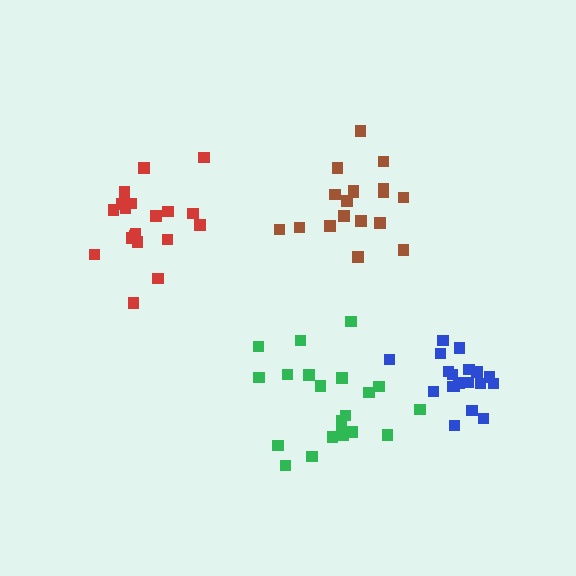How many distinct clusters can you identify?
There are 4 distinct clusters.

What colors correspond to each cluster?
The clusters are colored: red, green, brown, blue.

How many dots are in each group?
Group 1: 19 dots, Group 2: 21 dots, Group 3: 18 dots, Group 4: 19 dots (77 total).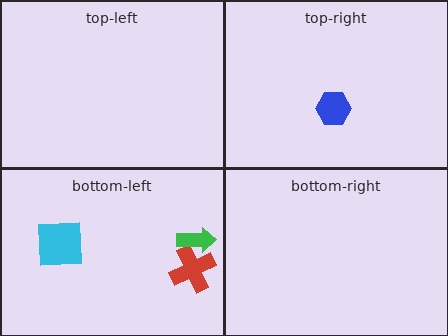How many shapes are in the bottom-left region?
3.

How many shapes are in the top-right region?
1.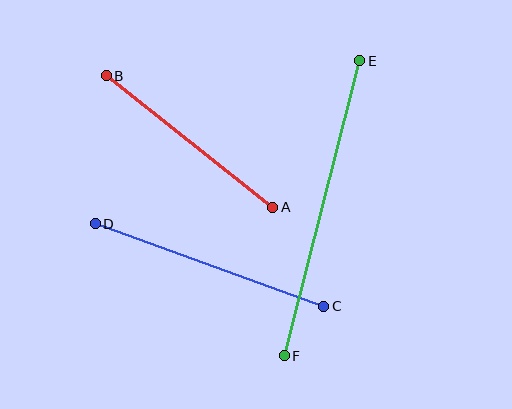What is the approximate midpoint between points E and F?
The midpoint is at approximately (322, 208) pixels.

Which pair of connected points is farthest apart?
Points E and F are farthest apart.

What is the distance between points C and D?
The distance is approximately 243 pixels.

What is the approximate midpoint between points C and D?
The midpoint is at approximately (210, 265) pixels.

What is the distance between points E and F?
The distance is approximately 305 pixels.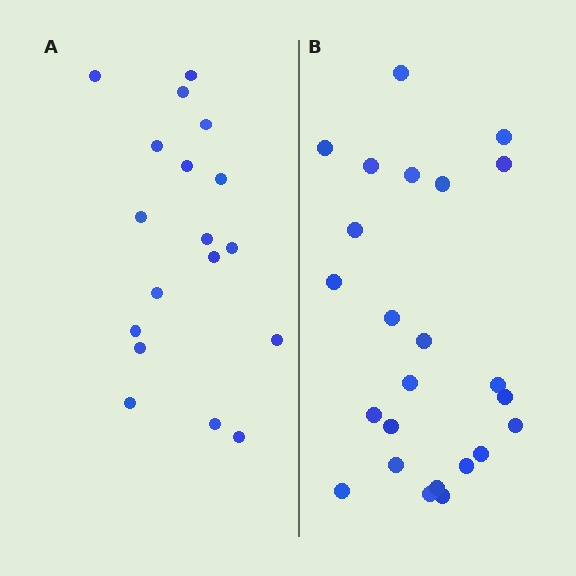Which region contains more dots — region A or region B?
Region B (the right region) has more dots.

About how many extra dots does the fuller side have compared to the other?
Region B has about 6 more dots than region A.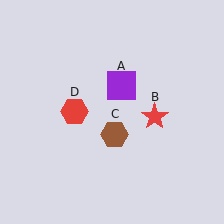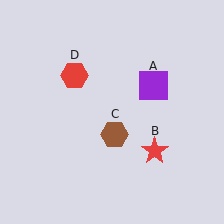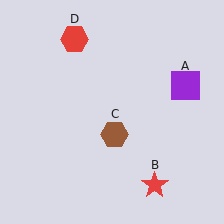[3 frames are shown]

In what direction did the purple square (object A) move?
The purple square (object A) moved right.